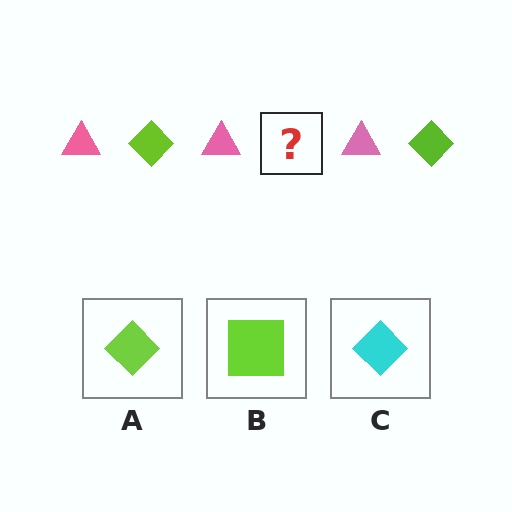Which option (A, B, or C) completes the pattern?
A.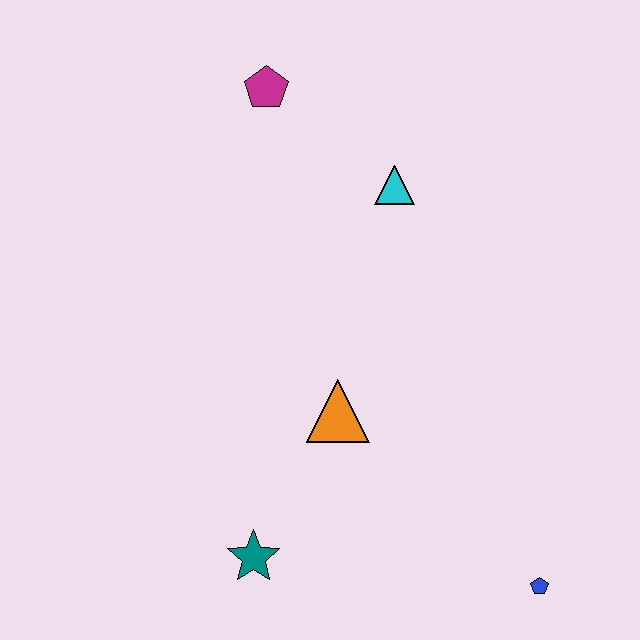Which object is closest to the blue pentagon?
The orange triangle is closest to the blue pentagon.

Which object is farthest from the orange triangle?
The magenta pentagon is farthest from the orange triangle.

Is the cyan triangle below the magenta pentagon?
Yes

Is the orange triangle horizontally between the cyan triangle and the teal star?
Yes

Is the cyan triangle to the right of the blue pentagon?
No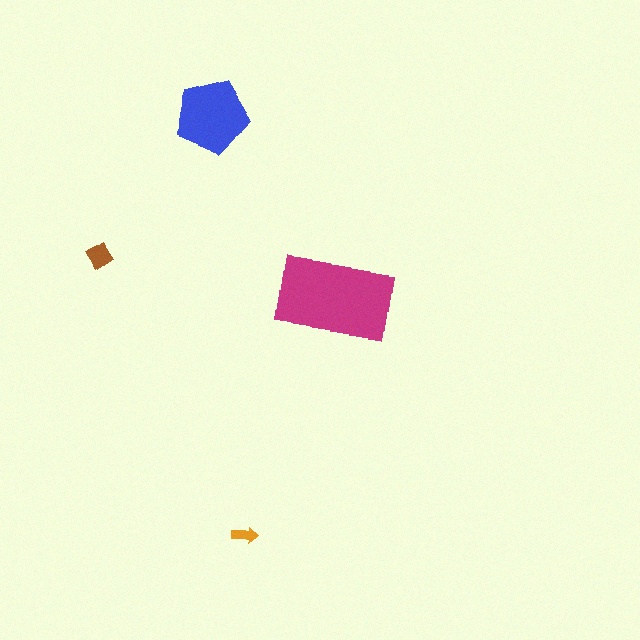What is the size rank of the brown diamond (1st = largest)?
3rd.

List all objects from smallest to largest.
The orange arrow, the brown diamond, the blue pentagon, the magenta rectangle.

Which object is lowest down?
The orange arrow is bottommost.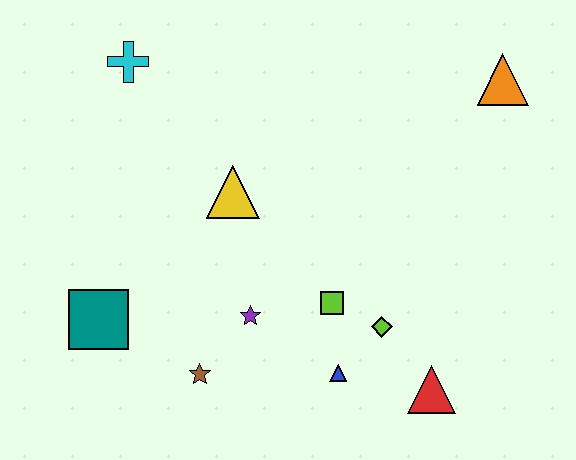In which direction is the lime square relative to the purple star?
The lime square is to the right of the purple star.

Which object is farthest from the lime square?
The cyan cross is farthest from the lime square.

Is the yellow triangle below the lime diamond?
No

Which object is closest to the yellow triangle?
The purple star is closest to the yellow triangle.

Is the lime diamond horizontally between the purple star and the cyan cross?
No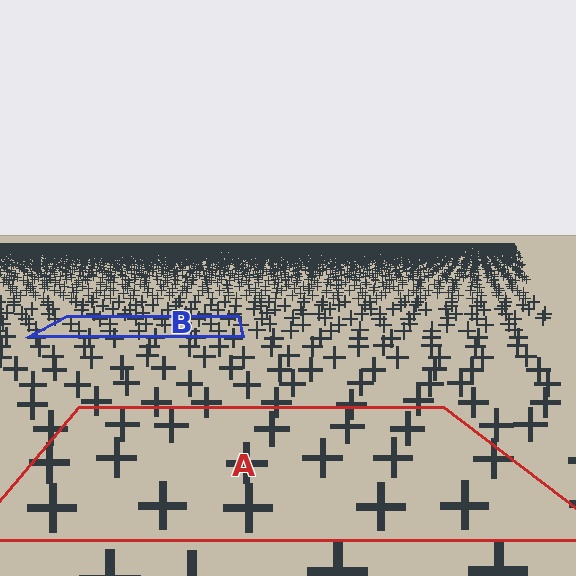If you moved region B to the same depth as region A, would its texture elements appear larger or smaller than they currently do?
They would appear larger. At a closer depth, the same texture elements are projected at a bigger on-screen size.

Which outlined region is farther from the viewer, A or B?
Region B is farther from the viewer — the texture elements inside it appear smaller and more densely packed.